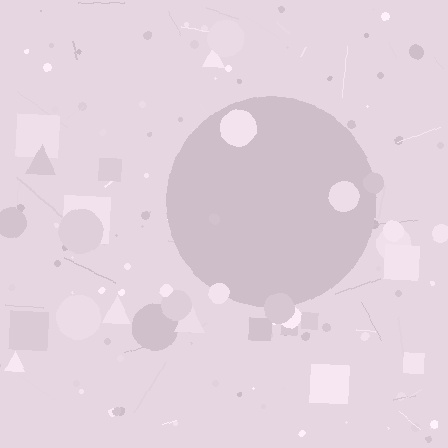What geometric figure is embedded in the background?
A circle is embedded in the background.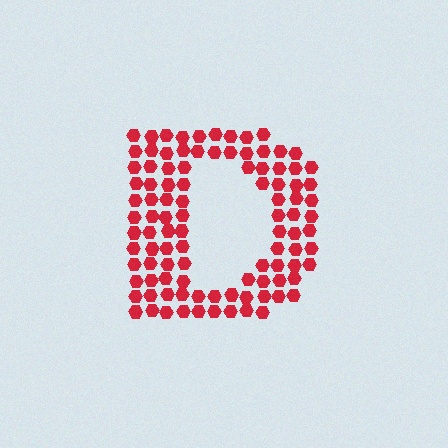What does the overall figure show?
The overall figure shows the letter D.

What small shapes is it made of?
It is made of small hexagons.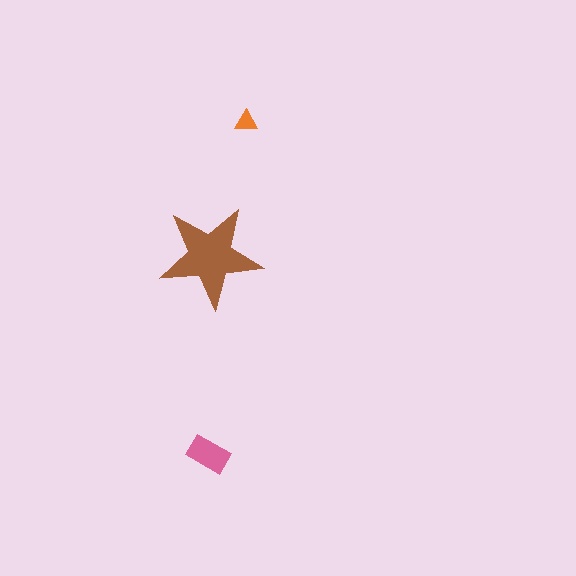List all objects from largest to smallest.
The brown star, the pink rectangle, the orange triangle.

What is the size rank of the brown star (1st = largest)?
1st.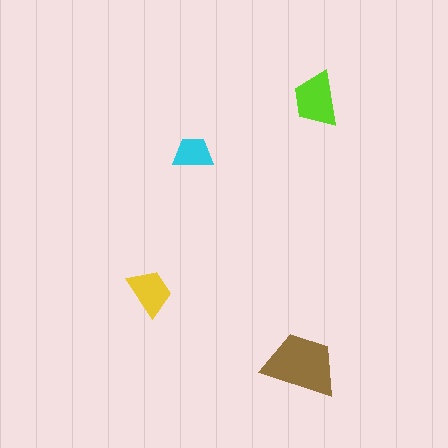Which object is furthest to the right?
The lime trapezoid is rightmost.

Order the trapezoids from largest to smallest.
the brown one, the lime one, the yellow one, the cyan one.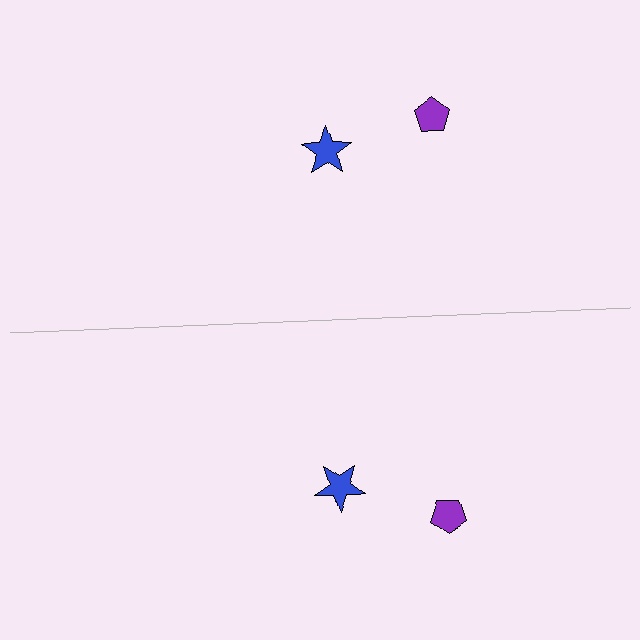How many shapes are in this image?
There are 4 shapes in this image.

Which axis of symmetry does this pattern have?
The pattern has a horizontal axis of symmetry running through the center of the image.